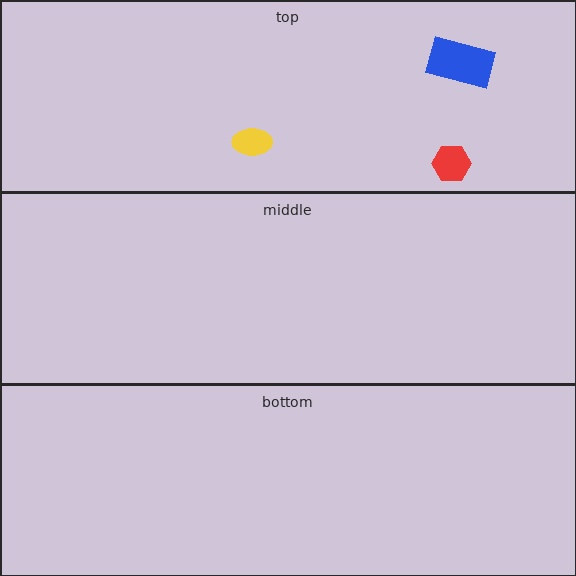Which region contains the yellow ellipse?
The top region.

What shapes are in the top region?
The blue rectangle, the yellow ellipse, the red hexagon.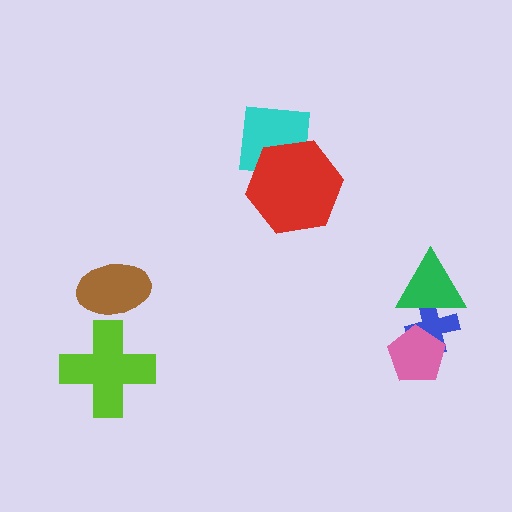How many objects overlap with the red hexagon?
1 object overlaps with the red hexagon.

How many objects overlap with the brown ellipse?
0 objects overlap with the brown ellipse.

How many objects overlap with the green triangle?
1 object overlaps with the green triangle.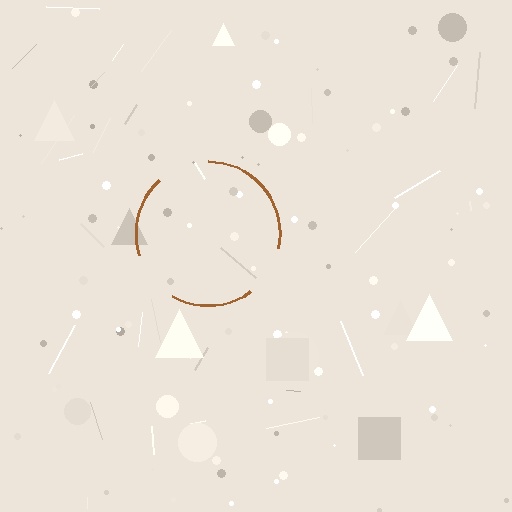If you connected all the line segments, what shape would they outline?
They would outline a circle.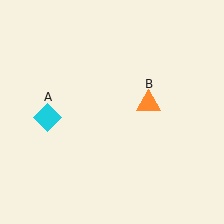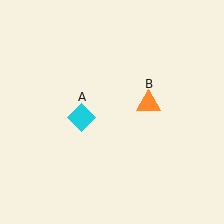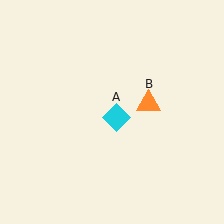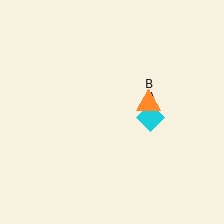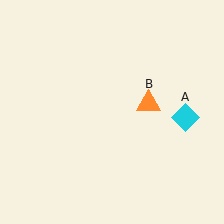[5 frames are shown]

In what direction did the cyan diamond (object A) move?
The cyan diamond (object A) moved right.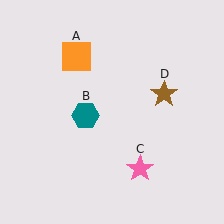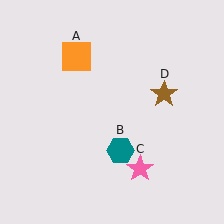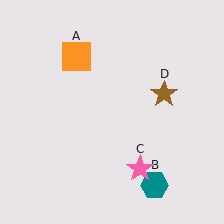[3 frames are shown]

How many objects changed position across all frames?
1 object changed position: teal hexagon (object B).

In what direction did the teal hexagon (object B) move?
The teal hexagon (object B) moved down and to the right.